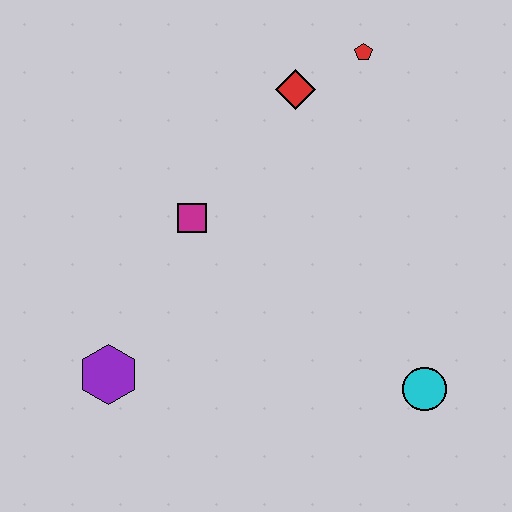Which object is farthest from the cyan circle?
The red pentagon is farthest from the cyan circle.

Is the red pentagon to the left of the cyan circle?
Yes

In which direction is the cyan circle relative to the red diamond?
The cyan circle is below the red diamond.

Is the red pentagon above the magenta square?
Yes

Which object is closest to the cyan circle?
The magenta square is closest to the cyan circle.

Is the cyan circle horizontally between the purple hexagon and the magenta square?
No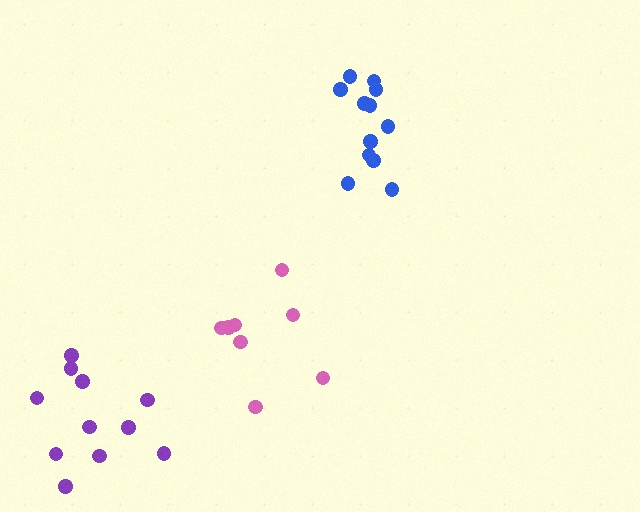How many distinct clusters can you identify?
There are 3 distinct clusters.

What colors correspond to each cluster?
The clusters are colored: purple, blue, pink.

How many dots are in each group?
Group 1: 11 dots, Group 2: 12 dots, Group 3: 8 dots (31 total).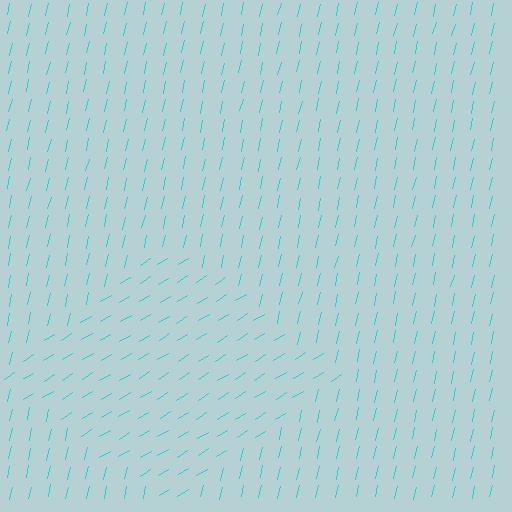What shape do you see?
I see a diamond.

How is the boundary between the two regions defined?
The boundary is defined purely by a change in line orientation (approximately 45 degrees difference). All lines are the same color and thickness.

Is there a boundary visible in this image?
Yes, there is a texture boundary formed by a change in line orientation.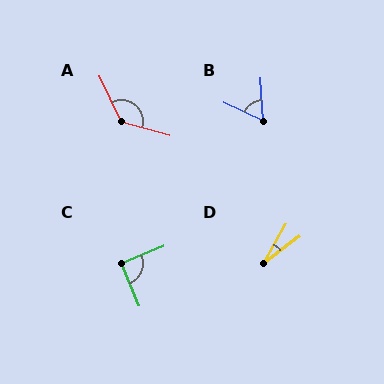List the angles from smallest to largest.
D (23°), B (62°), C (90°), A (130°).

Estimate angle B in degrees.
Approximately 62 degrees.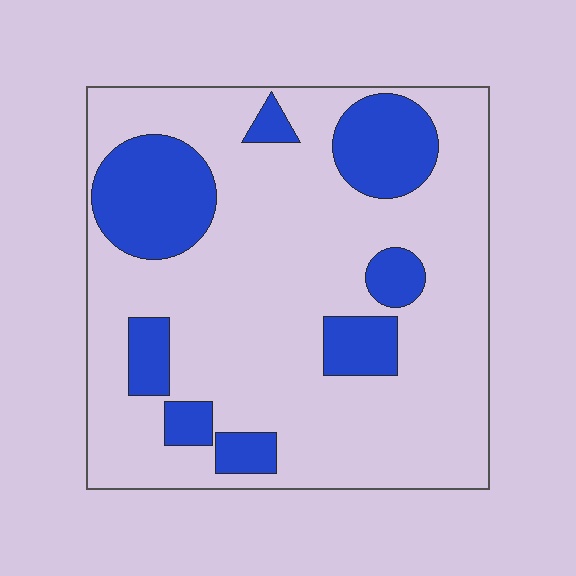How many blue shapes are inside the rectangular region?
8.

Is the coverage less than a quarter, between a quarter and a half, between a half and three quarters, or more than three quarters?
Less than a quarter.